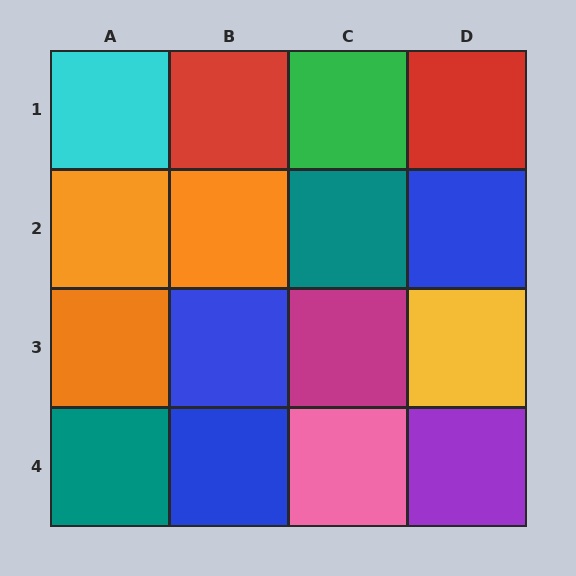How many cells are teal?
2 cells are teal.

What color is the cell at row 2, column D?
Blue.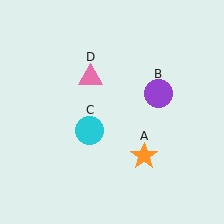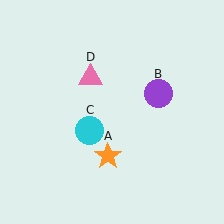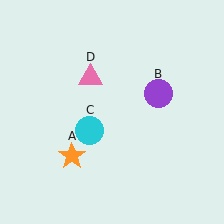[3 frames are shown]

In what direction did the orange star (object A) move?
The orange star (object A) moved left.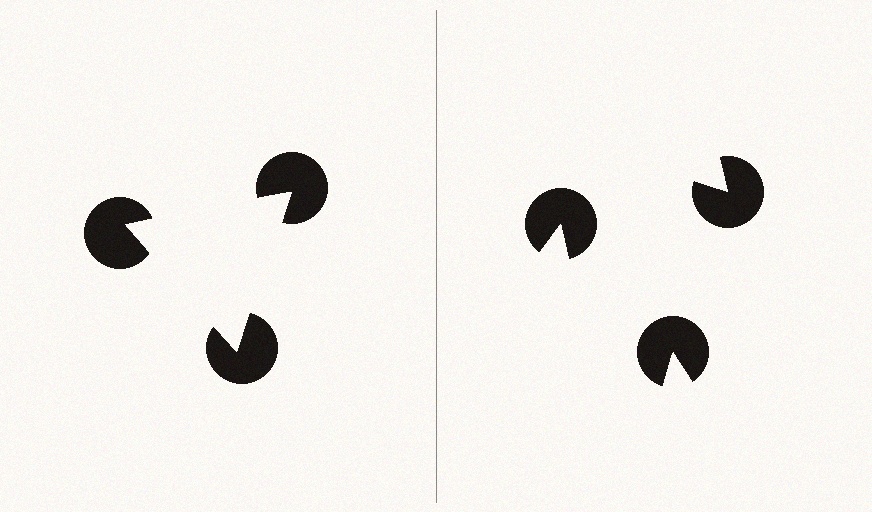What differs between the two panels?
The pac-man discs are positioned identically on both sides; only the wedge orientations differ. On the left they align to a triangle; on the right they are misaligned.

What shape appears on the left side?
An illusory triangle.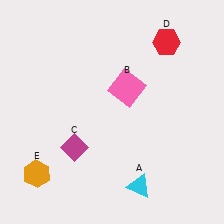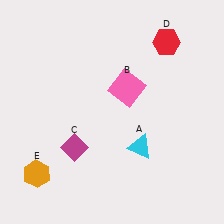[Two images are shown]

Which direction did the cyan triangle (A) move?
The cyan triangle (A) moved up.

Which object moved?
The cyan triangle (A) moved up.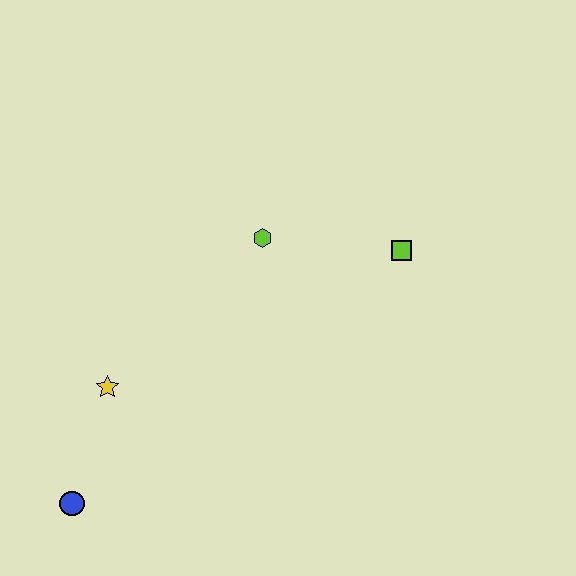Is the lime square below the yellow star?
No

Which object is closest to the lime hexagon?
The lime square is closest to the lime hexagon.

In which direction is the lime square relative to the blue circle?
The lime square is to the right of the blue circle.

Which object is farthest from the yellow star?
The lime square is farthest from the yellow star.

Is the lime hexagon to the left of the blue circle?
No